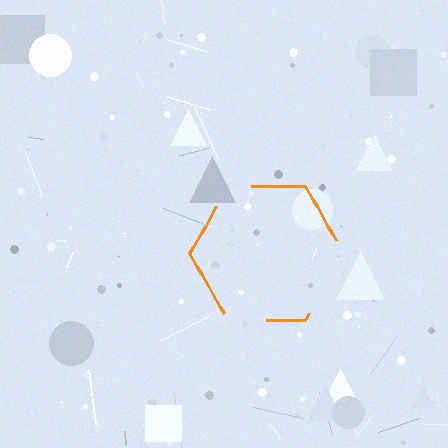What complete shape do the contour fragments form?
The contour fragments form a hexagon.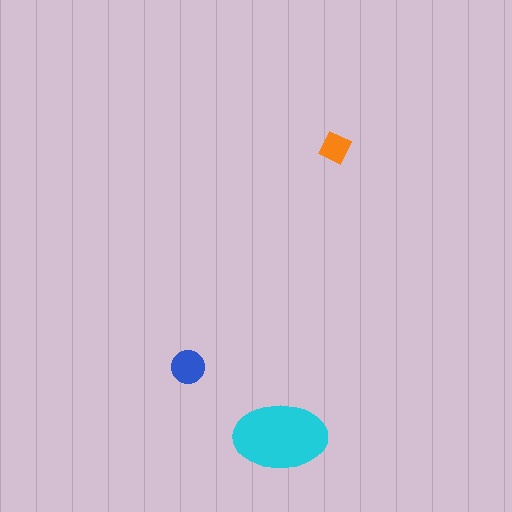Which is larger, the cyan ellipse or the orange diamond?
The cyan ellipse.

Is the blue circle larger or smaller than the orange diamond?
Larger.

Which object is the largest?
The cyan ellipse.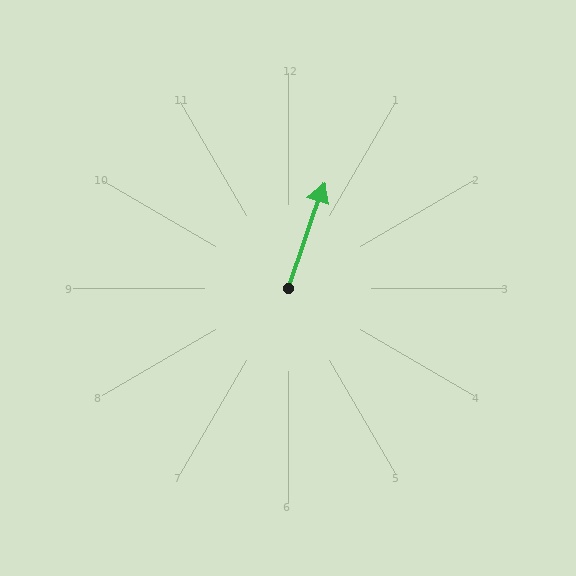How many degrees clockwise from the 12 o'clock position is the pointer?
Approximately 19 degrees.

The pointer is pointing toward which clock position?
Roughly 1 o'clock.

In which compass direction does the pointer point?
North.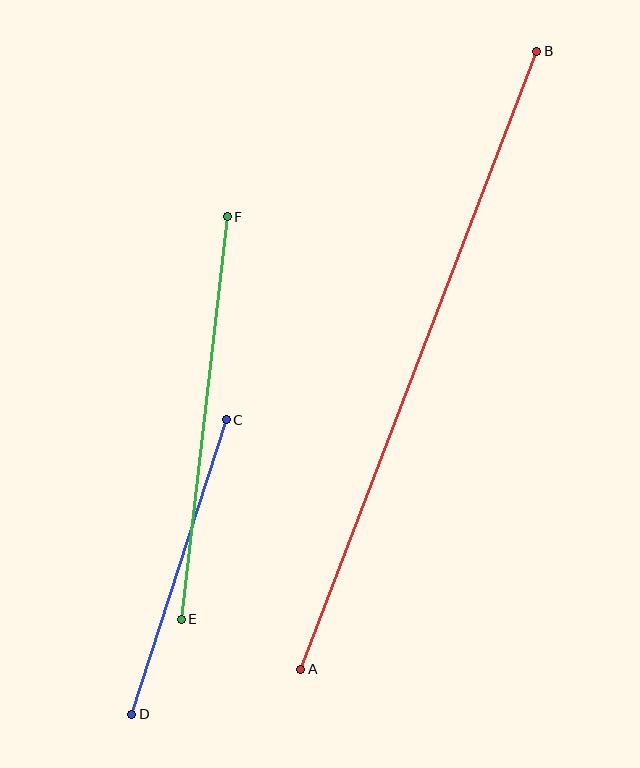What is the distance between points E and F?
The distance is approximately 405 pixels.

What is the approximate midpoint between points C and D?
The midpoint is at approximately (179, 567) pixels.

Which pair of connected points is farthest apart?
Points A and B are farthest apart.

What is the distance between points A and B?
The distance is approximately 661 pixels.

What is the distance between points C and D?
The distance is approximately 310 pixels.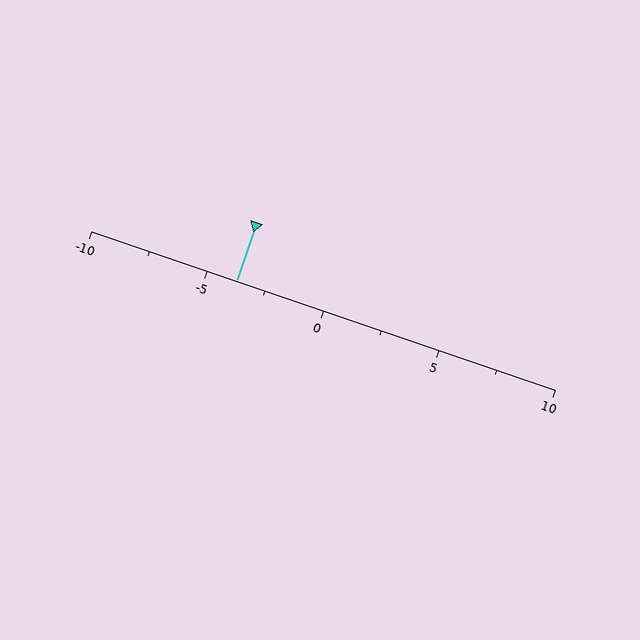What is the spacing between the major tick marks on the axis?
The major ticks are spaced 5 apart.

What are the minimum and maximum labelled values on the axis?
The axis runs from -10 to 10.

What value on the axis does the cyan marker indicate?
The marker indicates approximately -3.8.